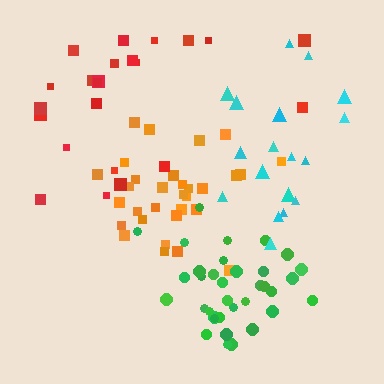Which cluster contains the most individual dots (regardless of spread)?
Green (35).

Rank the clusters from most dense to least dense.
green, orange, cyan, red.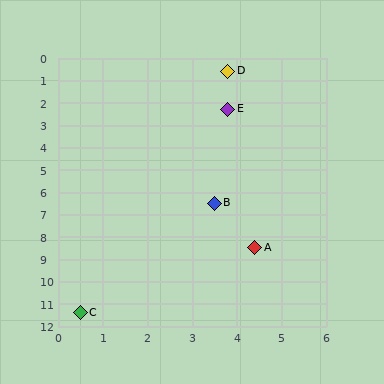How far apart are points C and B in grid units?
Points C and B are about 5.7 grid units apart.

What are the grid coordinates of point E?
Point E is at approximately (3.8, 2.3).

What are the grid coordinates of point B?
Point B is at approximately (3.5, 6.5).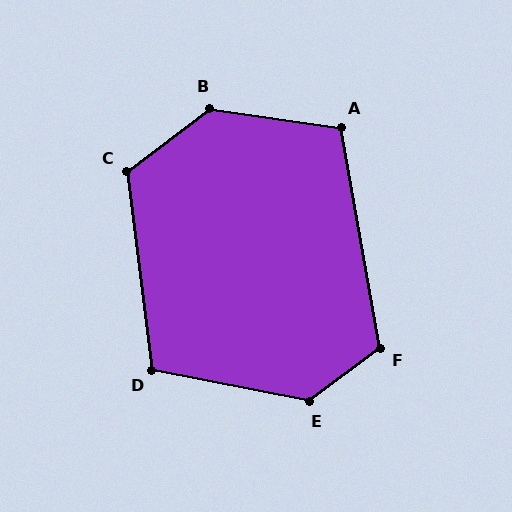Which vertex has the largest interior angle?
B, at approximately 135 degrees.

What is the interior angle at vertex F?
Approximately 117 degrees (obtuse).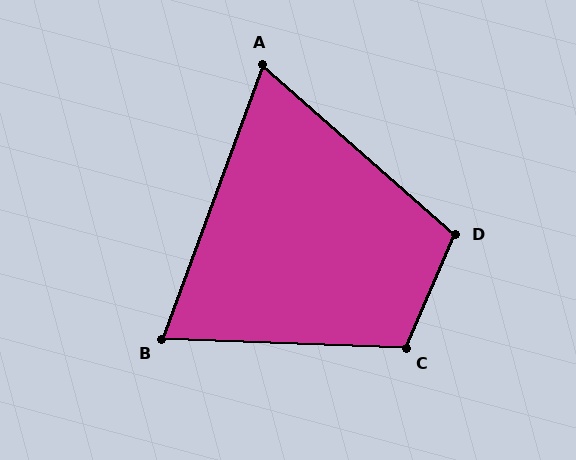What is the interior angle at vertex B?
Approximately 72 degrees (acute).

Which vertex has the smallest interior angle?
A, at approximately 69 degrees.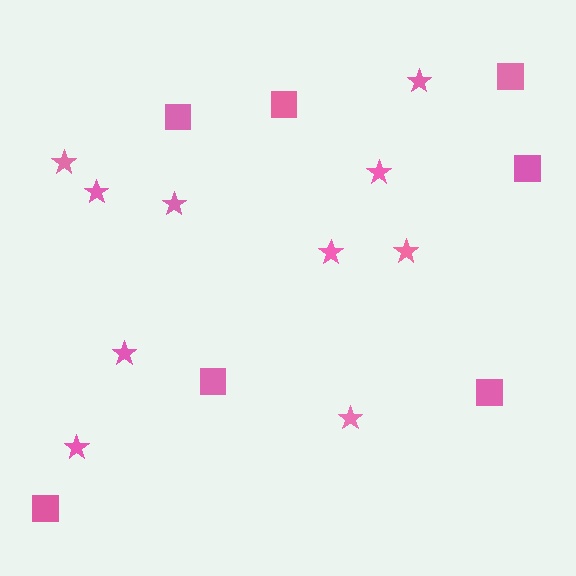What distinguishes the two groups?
There are 2 groups: one group of squares (7) and one group of stars (10).